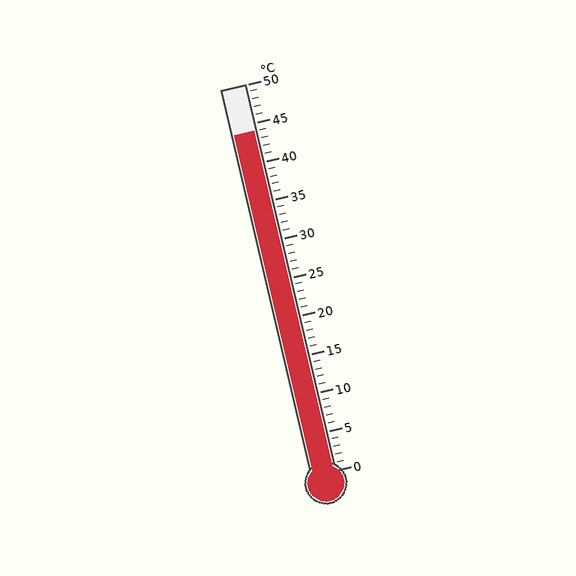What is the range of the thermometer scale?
The thermometer scale ranges from 0°C to 50°C.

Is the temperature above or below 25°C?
The temperature is above 25°C.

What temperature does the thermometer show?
The thermometer shows approximately 44°C.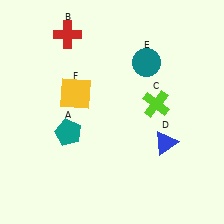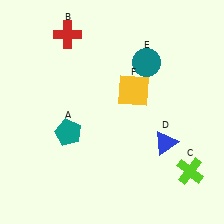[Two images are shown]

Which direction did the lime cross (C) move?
The lime cross (C) moved down.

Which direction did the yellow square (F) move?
The yellow square (F) moved right.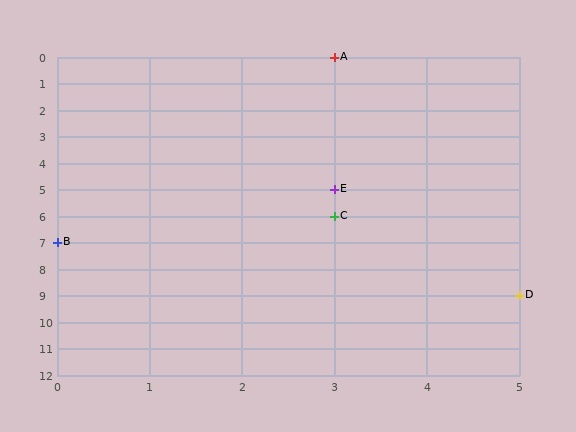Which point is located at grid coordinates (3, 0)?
Point A is at (3, 0).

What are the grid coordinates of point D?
Point D is at grid coordinates (5, 9).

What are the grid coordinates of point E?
Point E is at grid coordinates (3, 5).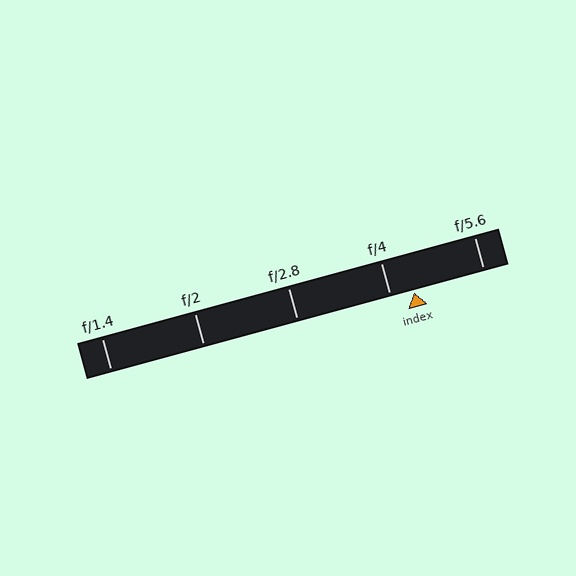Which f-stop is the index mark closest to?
The index mark is closest to f/4.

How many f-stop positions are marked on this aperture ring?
There are 5 f-stop positions marked.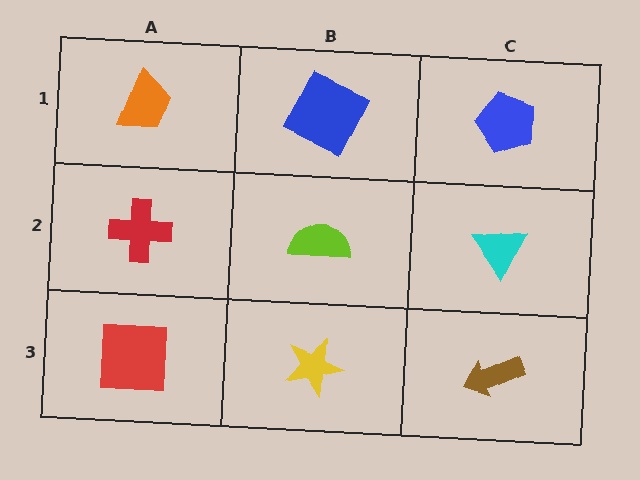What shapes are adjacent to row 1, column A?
A red cross (row 2, column A), a blue square (row 1, column B).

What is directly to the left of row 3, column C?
A yellow star.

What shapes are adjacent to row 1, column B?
A lime semicircle (row 2, column B), an orange trapezoid (row 1, column A), a blue pentagon (row 1, column C).